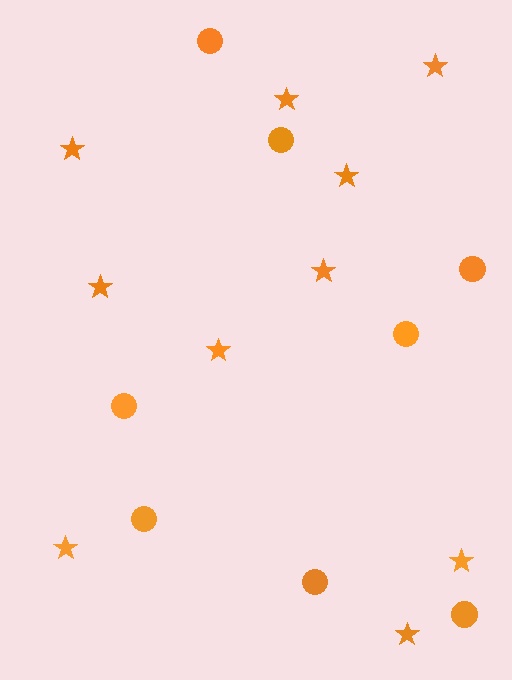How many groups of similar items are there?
There are 2 groups: one group of circles (8) and one group of stars (10).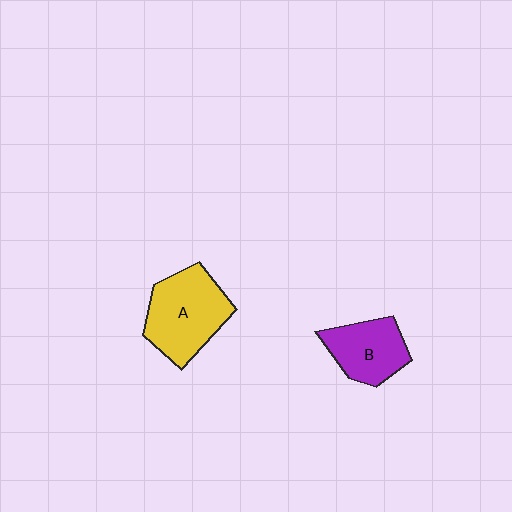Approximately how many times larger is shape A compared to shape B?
Approximately 1.4 times.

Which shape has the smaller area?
Shape B (purple).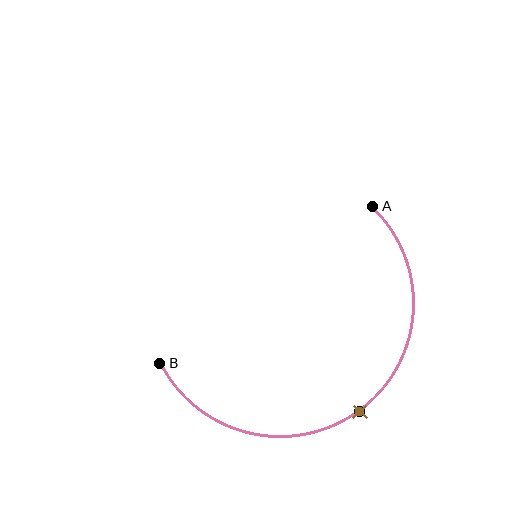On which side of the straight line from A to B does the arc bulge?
The arc bulges below and to the right of the straight line connecting A and B.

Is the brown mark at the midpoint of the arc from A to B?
Yes. The brown mark lies on the arc at equal arc-length from both A and B — it is the arc midpoint.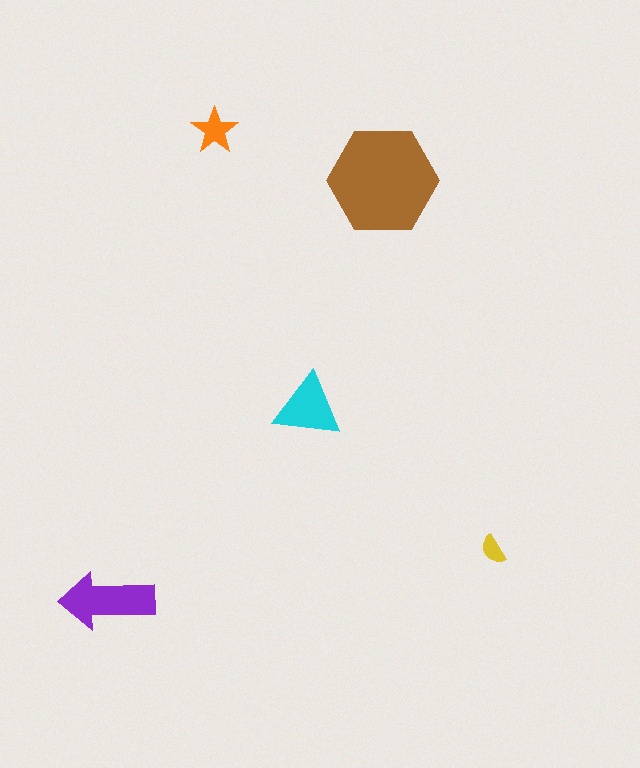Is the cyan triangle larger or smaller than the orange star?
Larger.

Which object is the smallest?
The yellow semicircle.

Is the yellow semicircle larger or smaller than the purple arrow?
Smaller.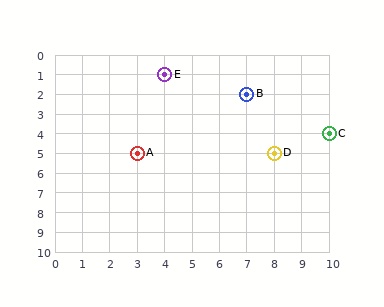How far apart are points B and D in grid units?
Points B and D are 1 column and 3 rows apart (about 3.2 grid units diagonally).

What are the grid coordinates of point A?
Point A is at grid coordinates (3, 5).